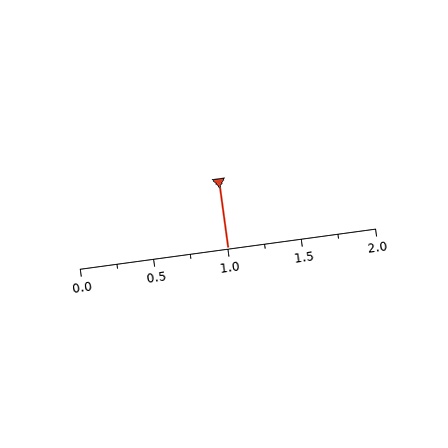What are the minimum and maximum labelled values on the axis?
The axis runs from 0.0 to 2.0.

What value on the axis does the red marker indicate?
The marker indicates approximately 1.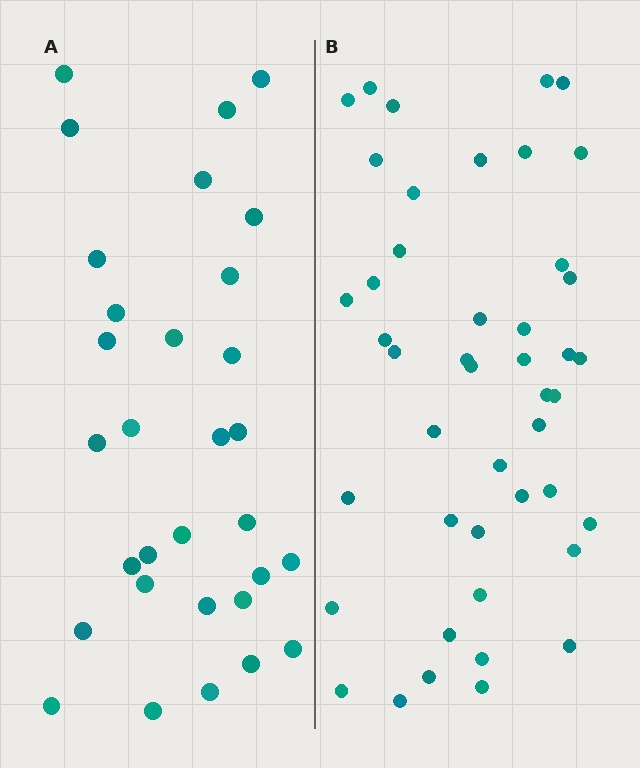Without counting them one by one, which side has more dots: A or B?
Region B (the right region) has more dots.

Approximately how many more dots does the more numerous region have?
Region B has approximately 15 more dots than region A.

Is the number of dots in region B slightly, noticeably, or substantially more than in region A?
Region B has substantially more. The ratio is roughly 1.5 to 1.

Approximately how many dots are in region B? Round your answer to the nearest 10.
About 40 dots. (The exact count is 45, which rounds to 40.)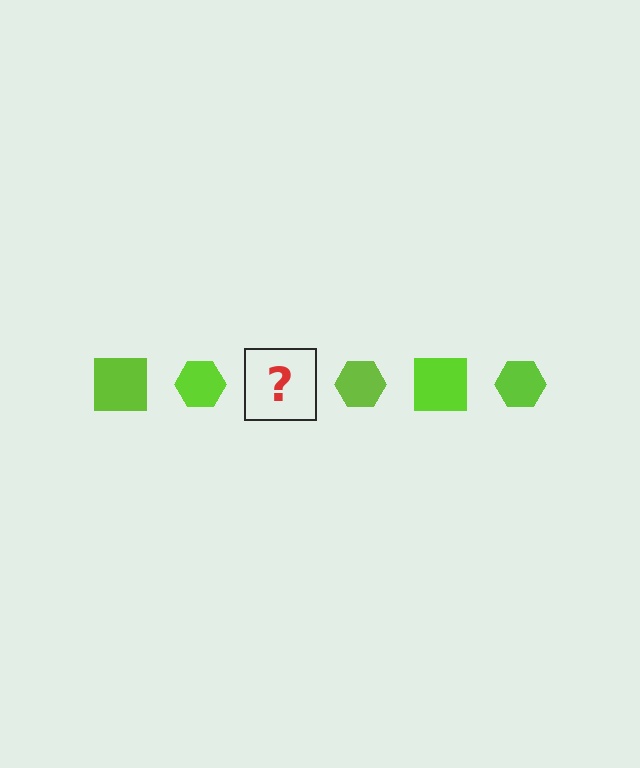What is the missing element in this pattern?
The missing element is a lime square.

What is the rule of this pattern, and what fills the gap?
The rule is that the pattern cycles through square, hexagon shapes in lime. The gap should be filled with a lime square.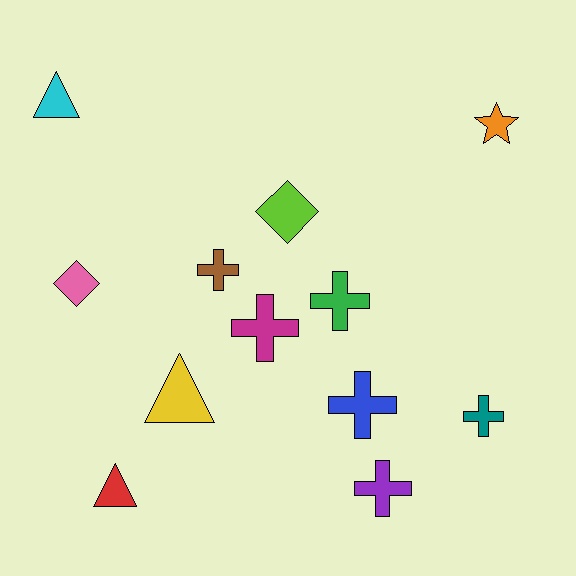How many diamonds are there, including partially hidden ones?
There are 2 diamonds.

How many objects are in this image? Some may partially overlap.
There are 12 objects.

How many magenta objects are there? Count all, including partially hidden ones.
There is 1 magenta object.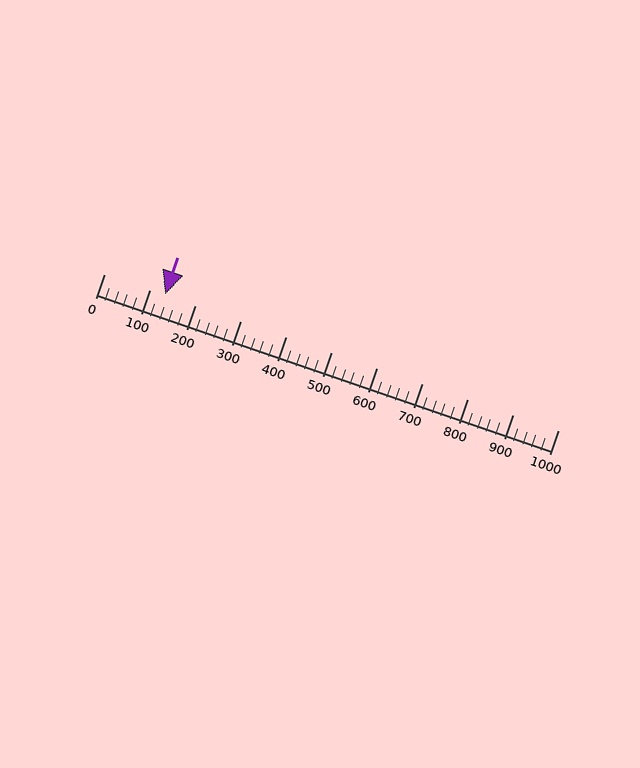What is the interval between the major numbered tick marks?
The major tick marks are spaced 100 units apart.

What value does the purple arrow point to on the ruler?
The purple arrow points to approximately 135.